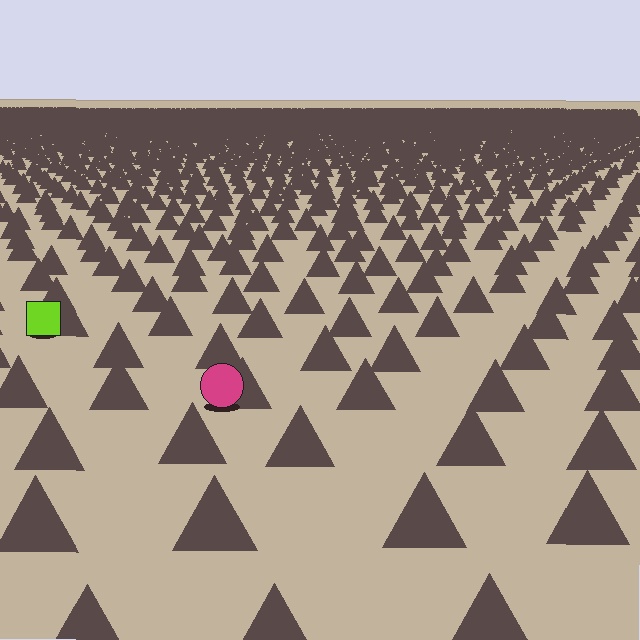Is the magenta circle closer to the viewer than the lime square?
Yes. The magenta circle is closer — you can tell from the texture gradient: the ground texture is coarser near it.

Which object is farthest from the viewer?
The lime square is farthest from the viewer. It appears smaller and the ground texture around it is denser.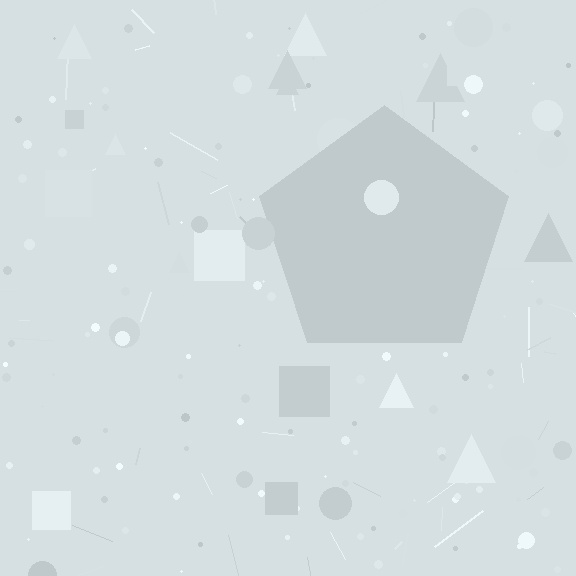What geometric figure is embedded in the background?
A pentagon is embedded in the background.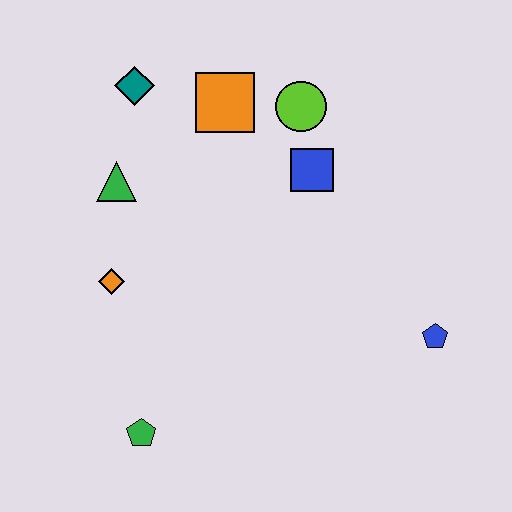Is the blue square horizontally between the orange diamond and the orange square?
No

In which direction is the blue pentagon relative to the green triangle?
The blue pentagon is to the right of the green triangle.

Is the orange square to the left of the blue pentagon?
Yes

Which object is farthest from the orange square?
The green pentagon is farthest from the orange square.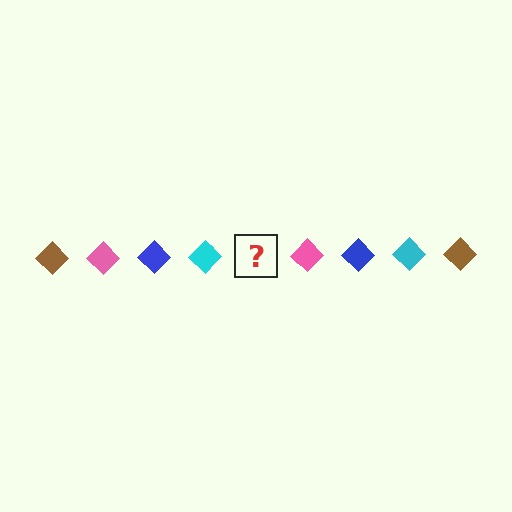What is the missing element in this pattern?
The missing element is a brown diamond.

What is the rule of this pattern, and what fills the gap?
The rule is that the pattern cycles through brown, pink, blue, cyan diamonds. The gap should be filled with a brown diamond.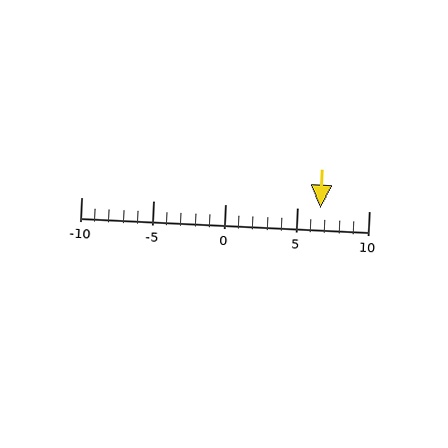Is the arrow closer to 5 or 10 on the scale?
The arrow is closer to 5.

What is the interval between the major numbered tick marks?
The major tick marks are spaced 5 units apart.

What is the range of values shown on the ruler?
The ruler shows values from -10 to 10.